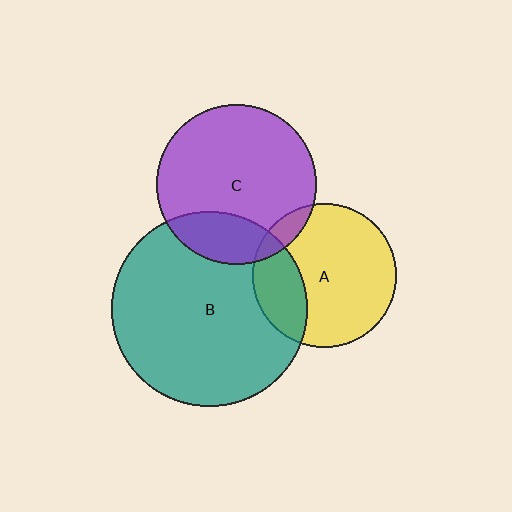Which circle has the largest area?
Circle B (teal).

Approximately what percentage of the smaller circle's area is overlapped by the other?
Approximately 10%.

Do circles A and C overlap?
Yes.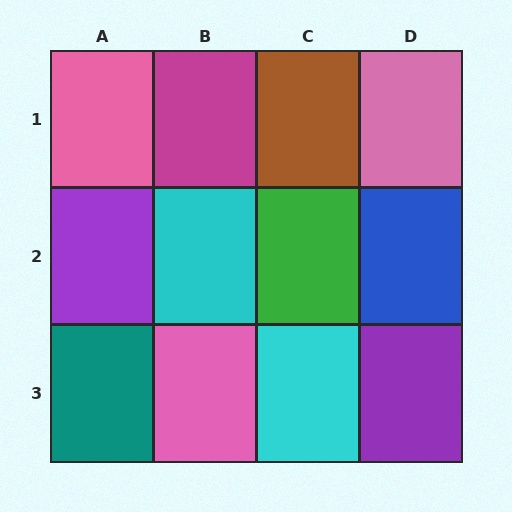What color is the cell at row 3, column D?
Purple.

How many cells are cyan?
2 cells are cyan.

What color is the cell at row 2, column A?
Purple.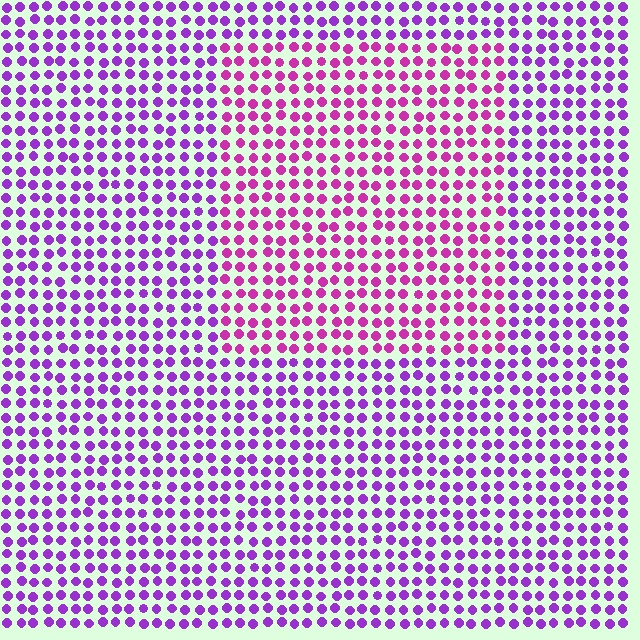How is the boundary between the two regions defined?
The boundary is defined purely by a slight shift in hue (about 32 degrees). Spacing, size, and orientation are identical on both sides.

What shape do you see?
I see a rectangle.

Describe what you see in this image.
The image is filled with small purple elements in a uniform arrangement. A rectangle-shaped region is visible where the elements are tinted to a slightly different hue, forming a subtle color boundary.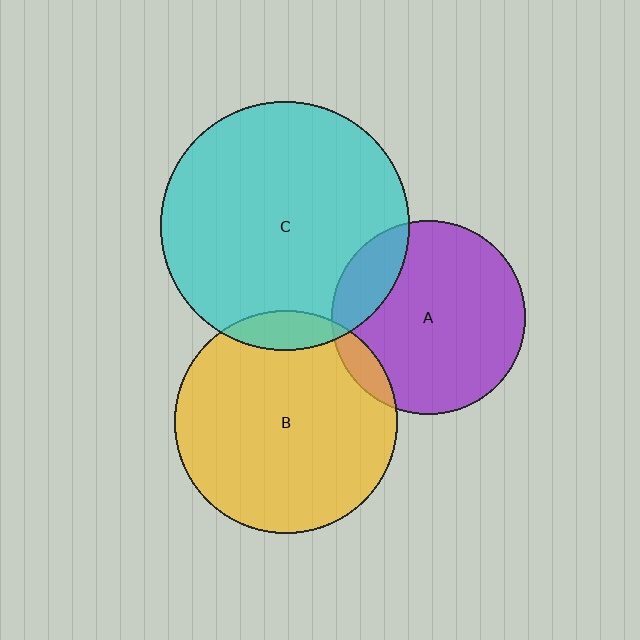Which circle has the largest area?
Circle C (cyan).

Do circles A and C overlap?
Yes.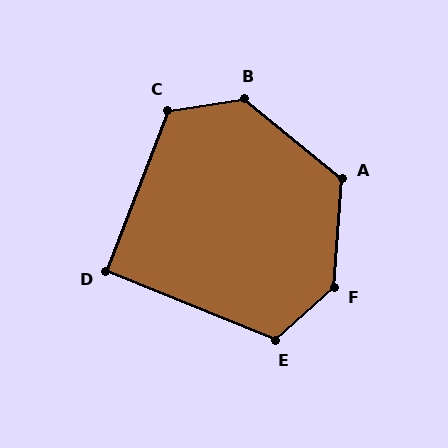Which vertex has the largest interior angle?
F, at approximately 136 degrees.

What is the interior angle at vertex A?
Approximately 125 degrees (obtuse).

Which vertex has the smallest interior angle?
D, at approximately 91 degrees.